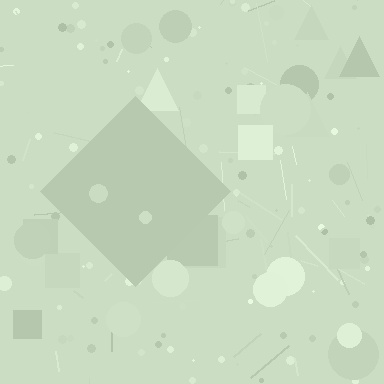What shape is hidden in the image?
A diamond is hidden in the image.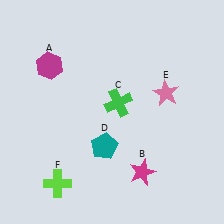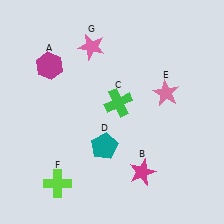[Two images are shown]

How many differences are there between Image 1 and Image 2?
There is 1 difference between the two images.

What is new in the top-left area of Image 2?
A pink star (G) was added in the top-left area of Image 2.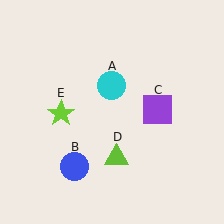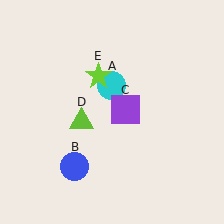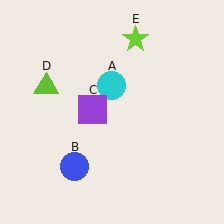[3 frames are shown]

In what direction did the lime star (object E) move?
The lime star (object E) moved up and to the right.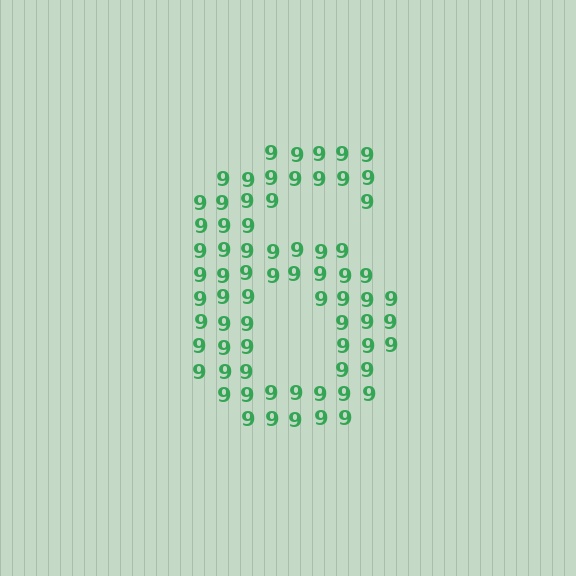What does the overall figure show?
The overall figure shows the digit 6.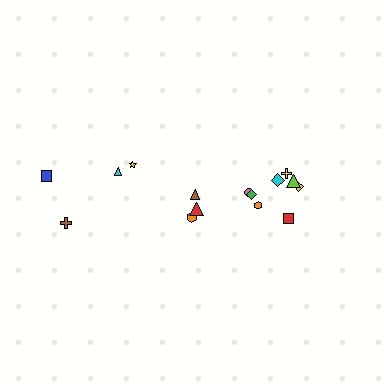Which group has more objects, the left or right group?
The right group.